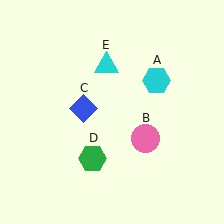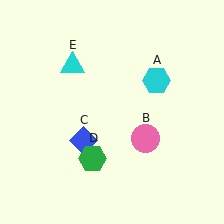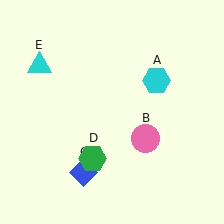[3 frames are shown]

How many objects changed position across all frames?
2 objects changed position: blue diamond (object C), cyan triangle (object E).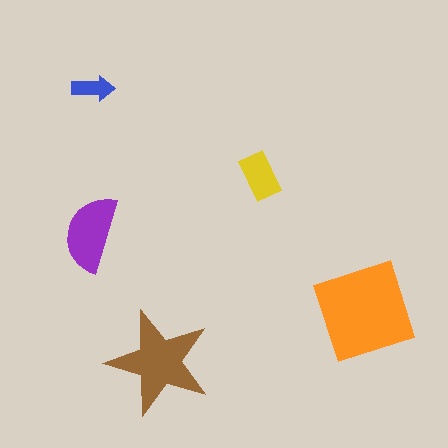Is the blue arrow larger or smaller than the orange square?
Smaller.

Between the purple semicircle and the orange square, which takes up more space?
The orange square.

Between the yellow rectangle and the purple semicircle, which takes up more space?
The purple semicircle.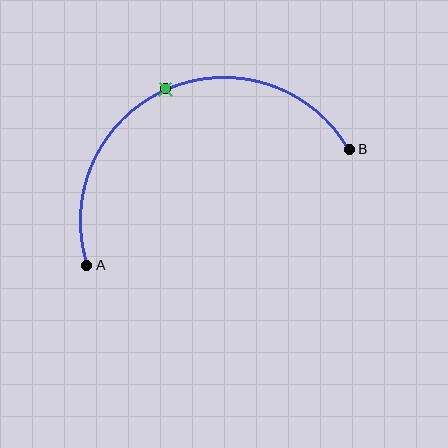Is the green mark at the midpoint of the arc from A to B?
Yes. The green mark lies on the arc at equal arc-length from both A and B — it is the arc midpoint.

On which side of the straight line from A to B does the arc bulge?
The arc bulges above the straight line connecting A and B.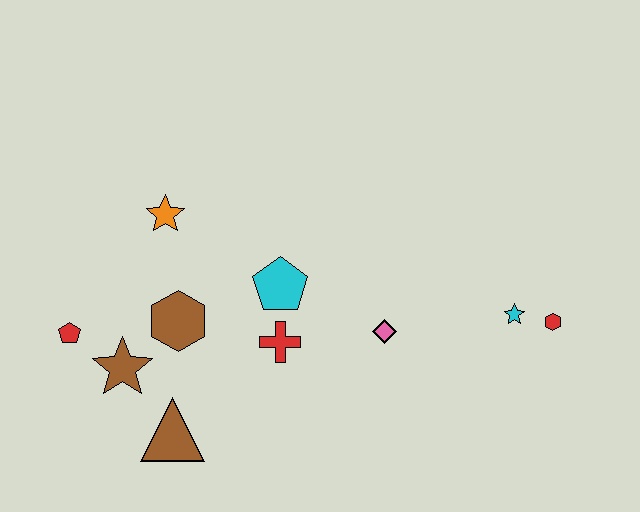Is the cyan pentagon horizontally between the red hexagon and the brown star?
Yes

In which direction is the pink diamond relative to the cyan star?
The pink diamond is to the left of the cyan star.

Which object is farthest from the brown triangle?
The red hexagon is farthest from the brown triangle.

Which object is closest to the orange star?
The brown hexagon is closest to the orange star.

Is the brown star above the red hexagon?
No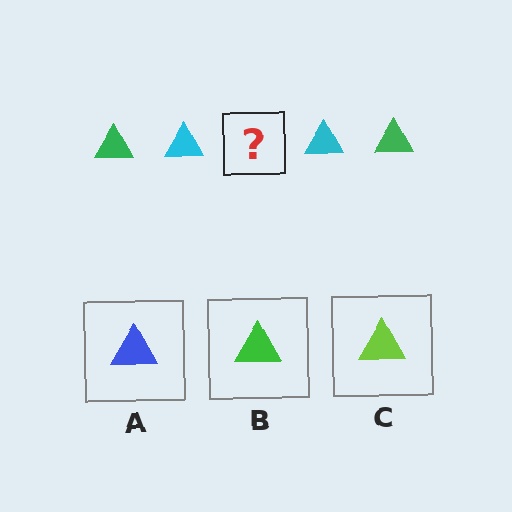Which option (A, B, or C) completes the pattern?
B.